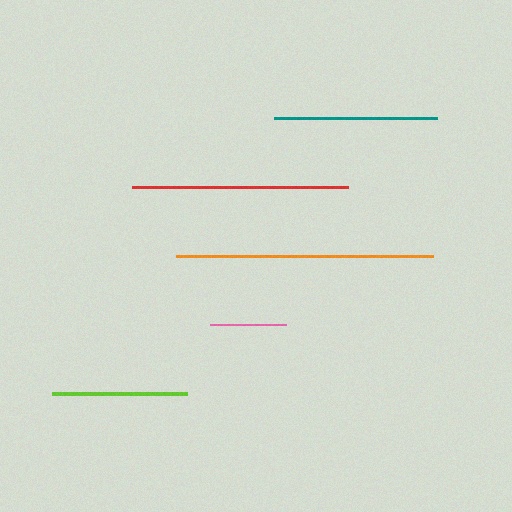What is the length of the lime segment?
The lime segment is approximately 135 pixels long.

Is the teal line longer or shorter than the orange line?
The orange line is longer than the teal line.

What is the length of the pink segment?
The pink segment is approximately 75 pixels long.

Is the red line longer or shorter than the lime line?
The red line is longer than the lime line.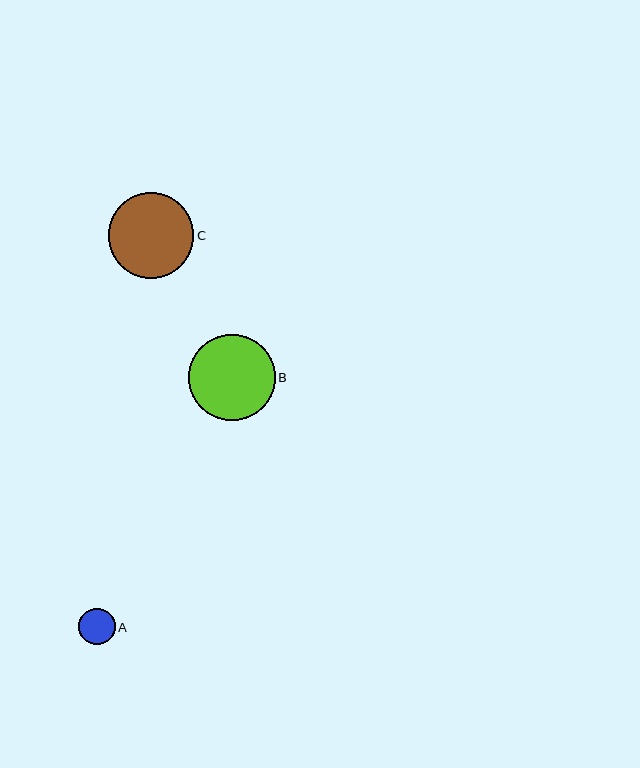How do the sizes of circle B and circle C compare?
Circle B and circle C are approximately the same size.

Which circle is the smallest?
Circle A is the smallest with a size of approximately 36 pixels.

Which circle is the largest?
Circle B is the largest with a size of approximately 86 pixels.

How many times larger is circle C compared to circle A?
Circle C is approximately 2.4 times the size of circle A.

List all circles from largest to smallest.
From largest to smallest: B, C, A.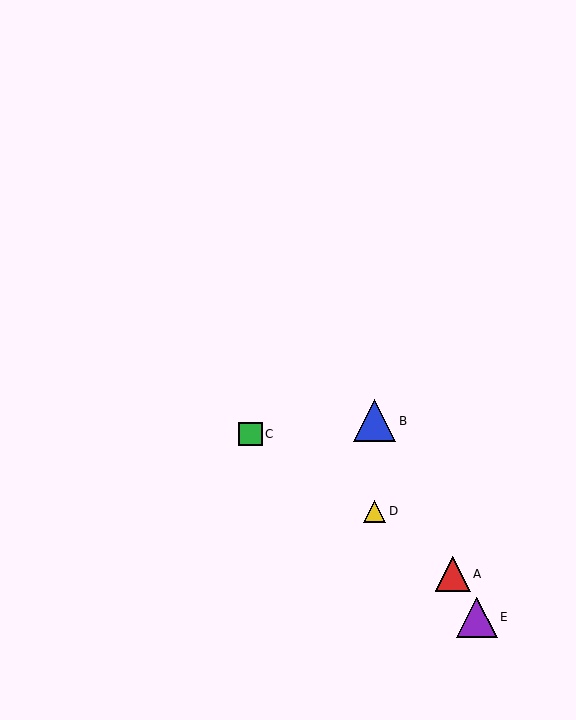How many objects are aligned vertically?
2 objects (B, D) are aligned vertically.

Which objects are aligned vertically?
Objects B, D are aligned vertically.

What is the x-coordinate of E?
Object E is at x≈477.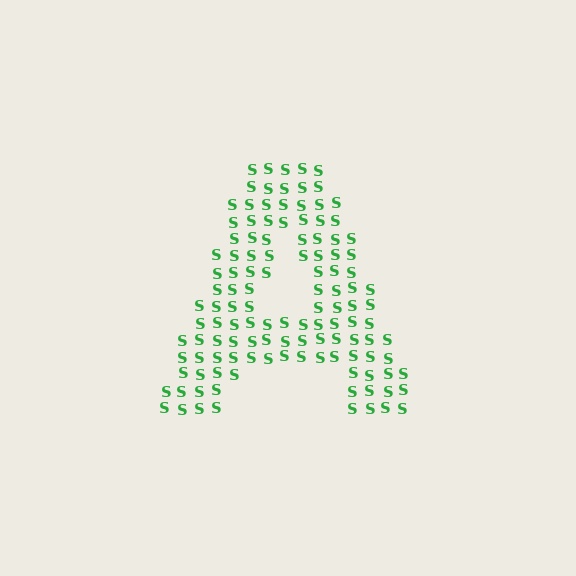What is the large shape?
The large shape is the letter A.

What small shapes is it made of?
It is made of small letter S's.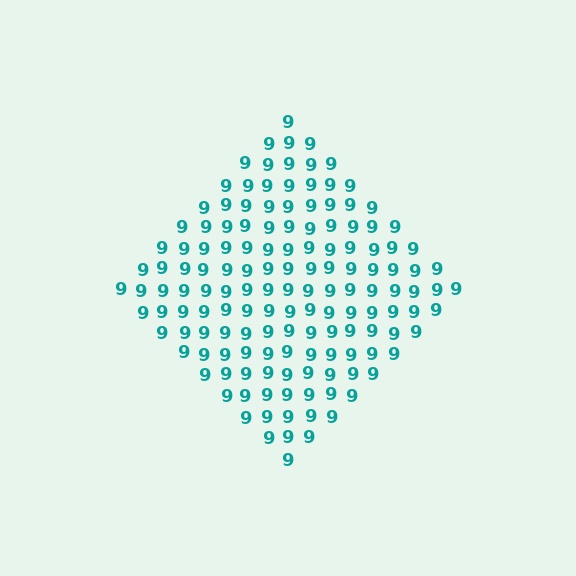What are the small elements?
The small elements are digit 9's.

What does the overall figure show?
The overall figure shows a diamond.